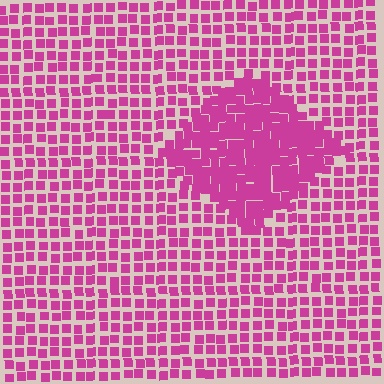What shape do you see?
I see a diamond.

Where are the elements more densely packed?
The elements are more densely packed inside the diamond boundary.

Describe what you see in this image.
The image contains small magenta elements arranged at two different densities. A diamond-shaped region is visible where the elements are more densely packed than the surrounding area.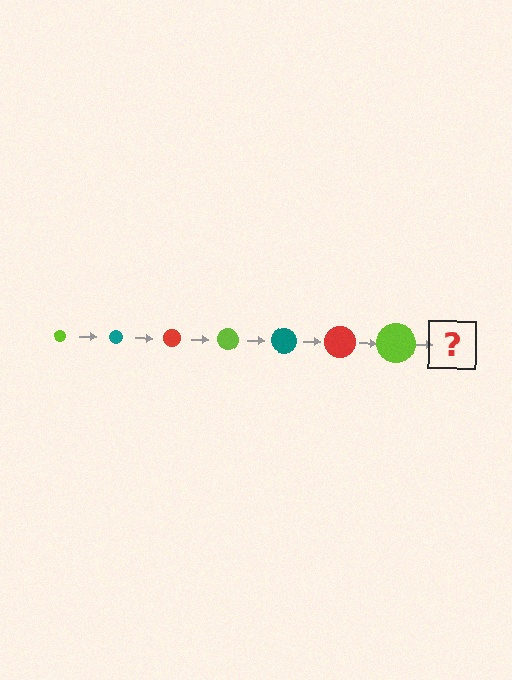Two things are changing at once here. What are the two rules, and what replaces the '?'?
The two rules are that the circle grows larger each step and the color cycles through lime, teal, and red. The '?' should be a teal circle, larger than the previous one.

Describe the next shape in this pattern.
It should be a teal circle, larger than the previous one.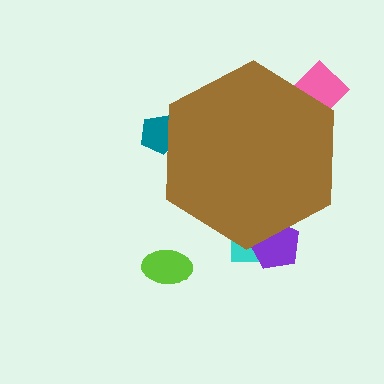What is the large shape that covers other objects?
A brown hexagon.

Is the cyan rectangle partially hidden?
Yes, the cyan rectangle is partially hidden behind the brown hexagon.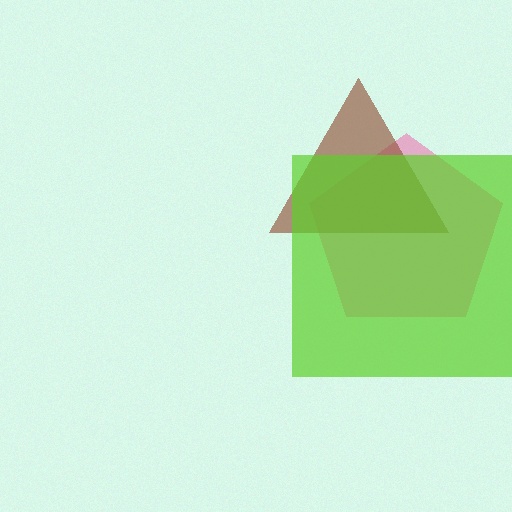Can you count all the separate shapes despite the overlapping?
Yes, there are 3 separate shapes.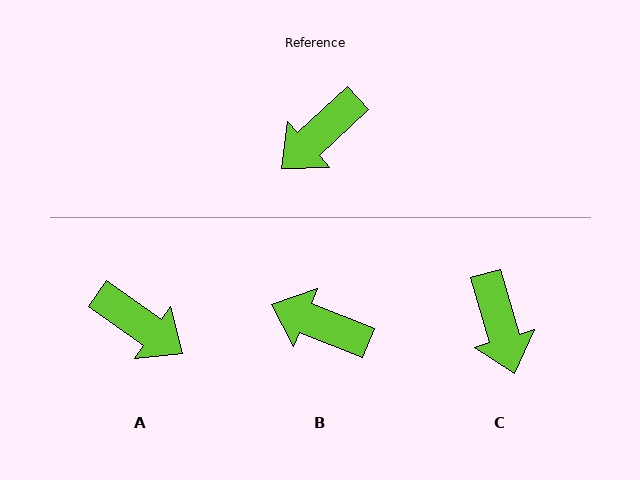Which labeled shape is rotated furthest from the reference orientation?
A, about 102 degrees away.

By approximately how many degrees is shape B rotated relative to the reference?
Approximately 65 degrees clockwise.